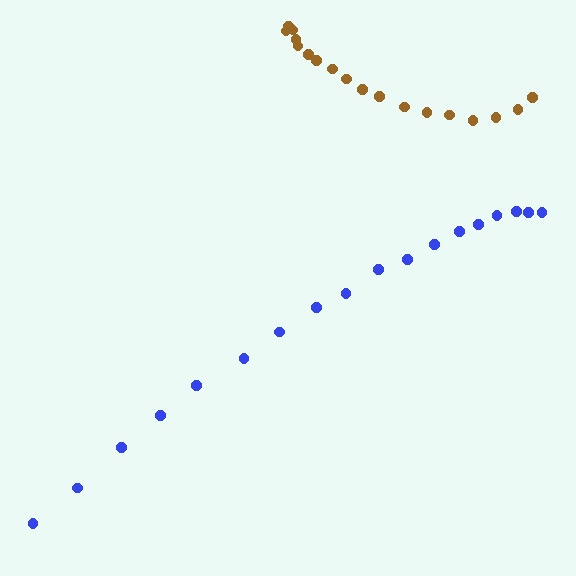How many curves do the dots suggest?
There are 2 distinct paths.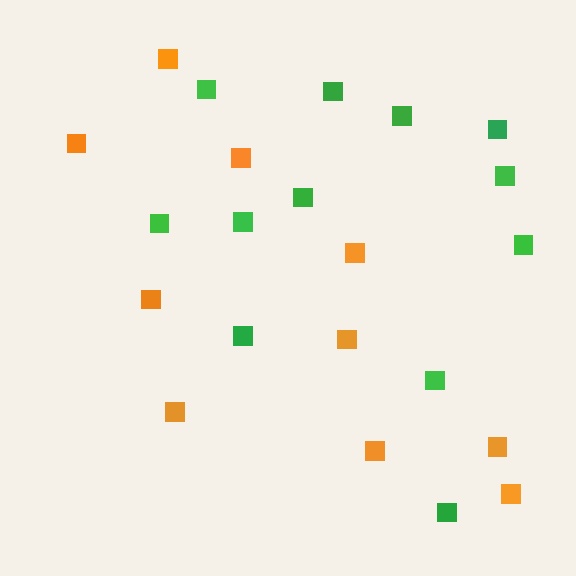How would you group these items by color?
There are 2 groups: one group of orange squares (10) and one group of green squares (12).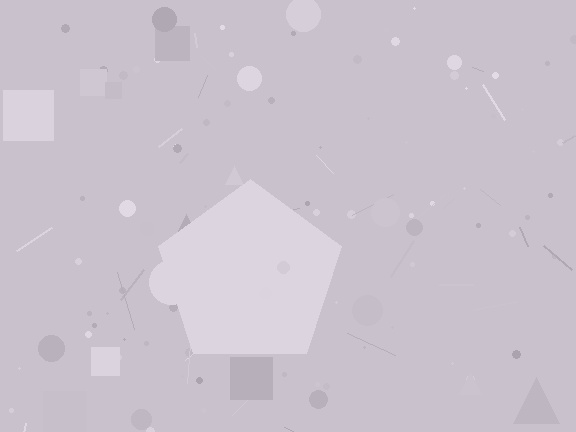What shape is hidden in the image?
A pentagon is hidden in the image.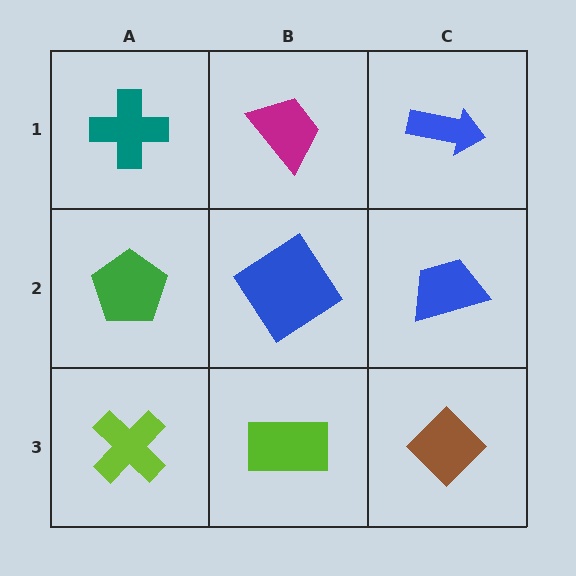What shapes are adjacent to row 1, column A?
A green pentagon (row 2, column A), a magenta trapezoid (row 1, column B).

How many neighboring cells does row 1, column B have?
3.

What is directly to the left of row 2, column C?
A blue diamond.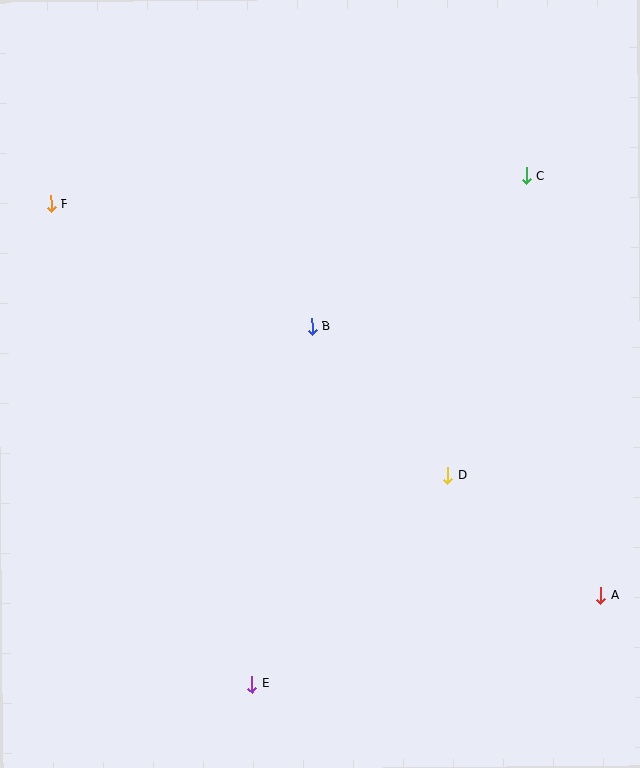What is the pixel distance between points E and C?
The distance between E and C is 577 pixels.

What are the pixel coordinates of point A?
Point A is at (600, 595).